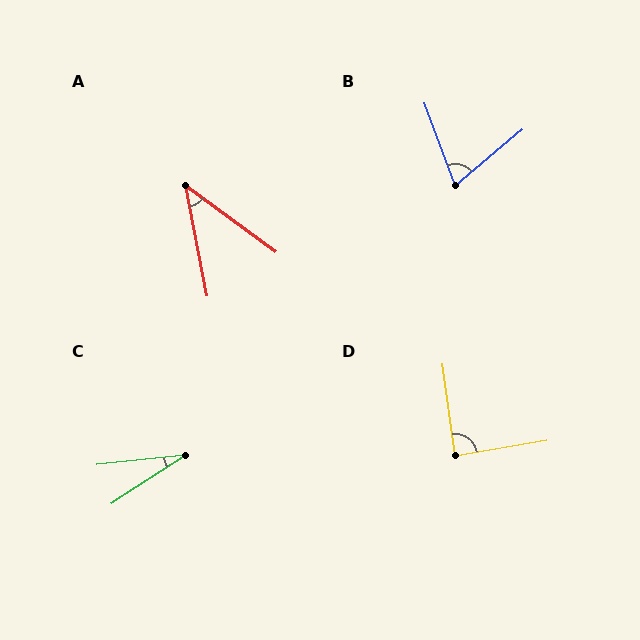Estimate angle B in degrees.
Approximately 70 degrees.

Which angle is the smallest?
C, at approximately 27 degrees.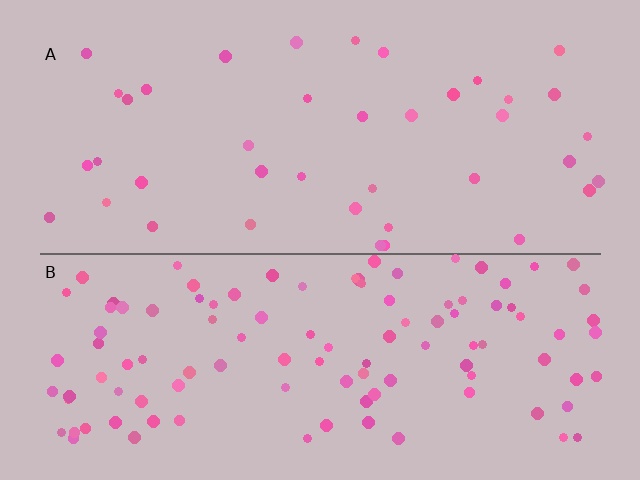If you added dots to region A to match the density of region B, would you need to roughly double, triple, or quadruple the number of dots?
Approximately triple.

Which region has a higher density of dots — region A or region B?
B (the bottom).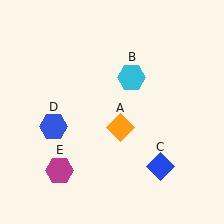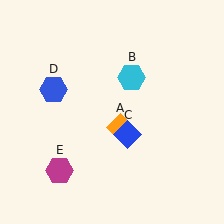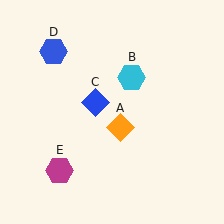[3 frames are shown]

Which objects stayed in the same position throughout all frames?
Orange diamond (object A) and cyan hexagon (object B) and magenta hexagon (object E) remained stationary.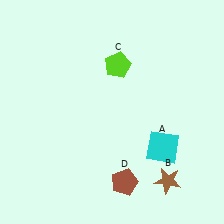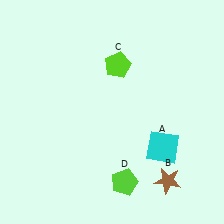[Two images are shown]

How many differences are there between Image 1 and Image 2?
There is 1 difference between the two images.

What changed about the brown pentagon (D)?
In Image 1, D is brown. In Image 2, it changed to lime.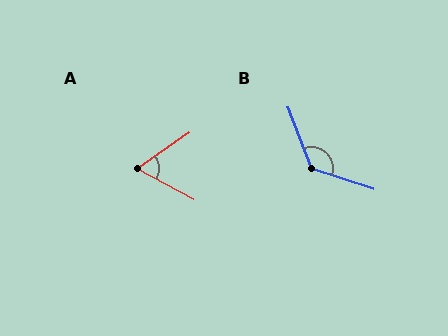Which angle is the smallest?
A, at approximately 63 degrees.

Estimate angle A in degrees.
Approximately 63 degrees.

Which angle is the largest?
B, at approximately 129 degrees.